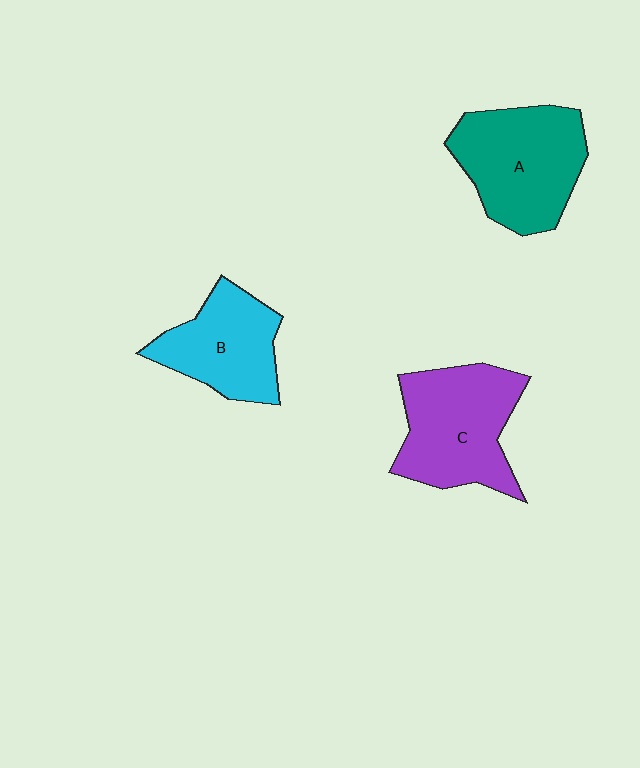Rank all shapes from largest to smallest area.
From largest to smallest: A (teal), C (purple), B (cyan).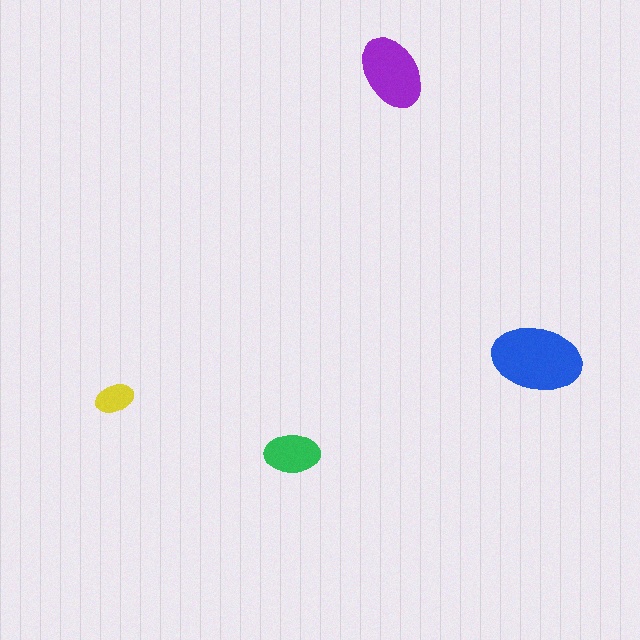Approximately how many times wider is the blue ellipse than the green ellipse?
About 1.5 times wider.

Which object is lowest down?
The green ellipse is bottommost.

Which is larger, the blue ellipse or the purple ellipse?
The blue one.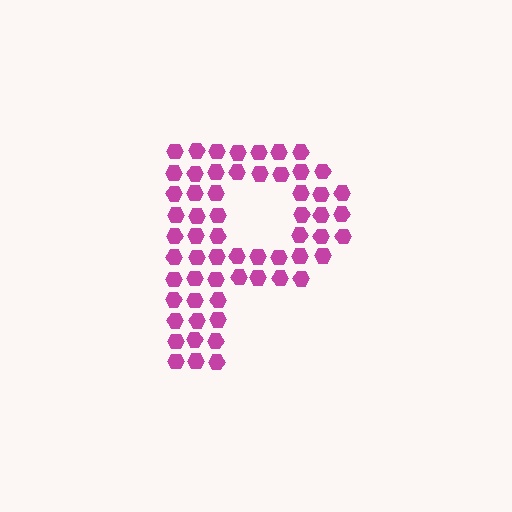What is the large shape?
The large shape is the letter P.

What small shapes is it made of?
It is made of small hexagons.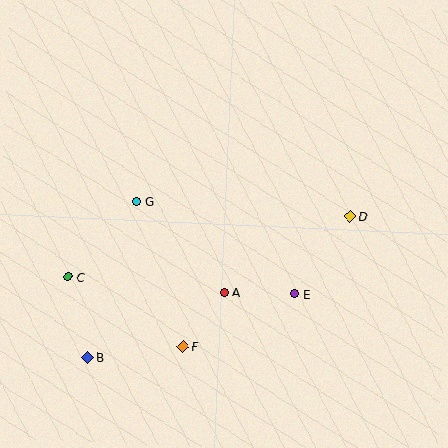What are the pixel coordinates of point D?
Point D is at (350, 216).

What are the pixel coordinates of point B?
Point B is at (88, 357).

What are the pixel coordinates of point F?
Point F is at (183, 347).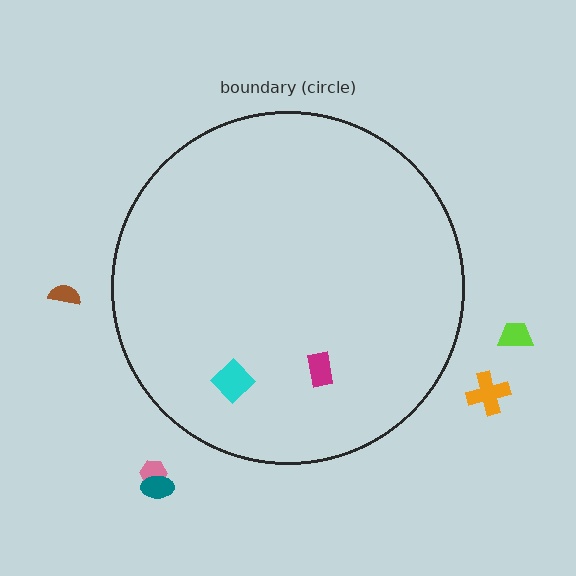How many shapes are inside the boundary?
2 inside, 5 outside.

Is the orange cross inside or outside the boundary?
Outside.